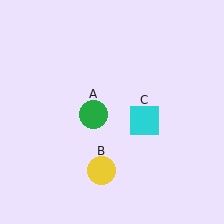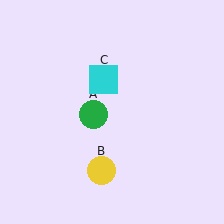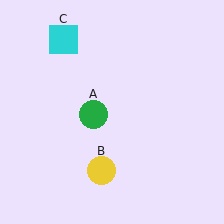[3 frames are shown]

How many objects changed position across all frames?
1 object changed position: cyan square (object C).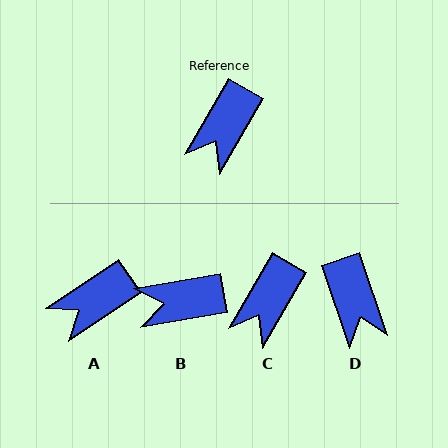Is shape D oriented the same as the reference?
No, it is off by about 49 degrees.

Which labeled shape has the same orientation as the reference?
C.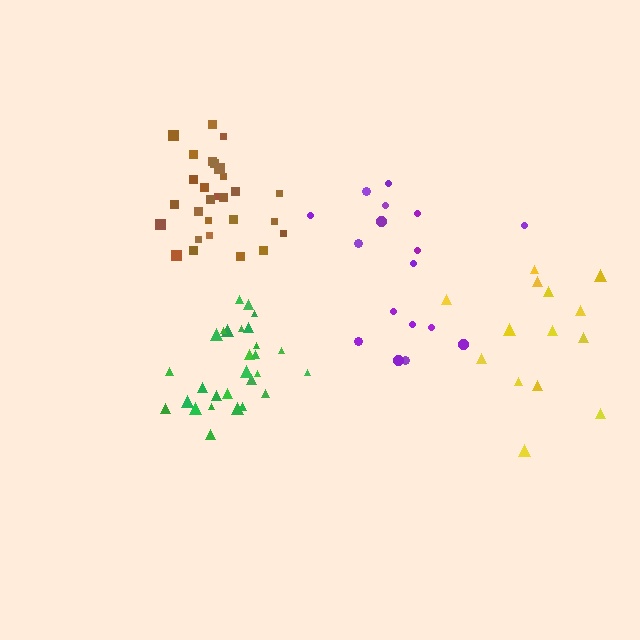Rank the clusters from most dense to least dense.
green, brown, purple, yellow.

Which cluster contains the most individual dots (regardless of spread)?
Brown (28).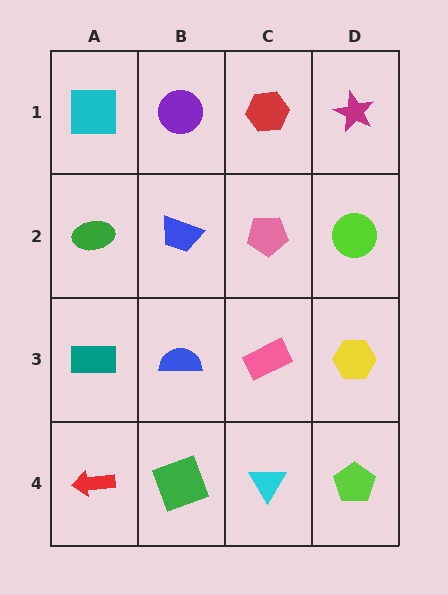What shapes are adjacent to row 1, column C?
A pink pentagon (row 2, column C), a purple circle (row 1, column B), a magenta star (row 1, column D).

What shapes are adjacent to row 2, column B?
A purple circle (row 1, column B), a blue semicircle (row 3, column B), a green ellipse (row 2, column A), a pink pentagon (row 2, column C).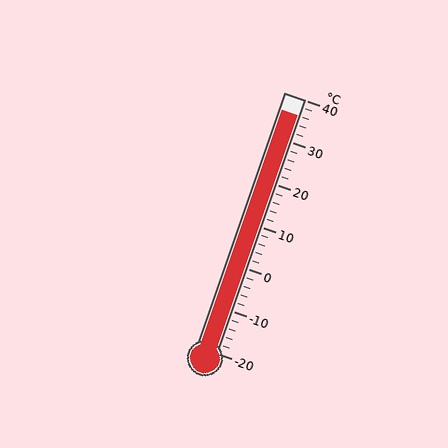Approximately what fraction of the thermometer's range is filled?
The thermometer is filled to approximately 95% of its range.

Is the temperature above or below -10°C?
The temperature is above -10°C.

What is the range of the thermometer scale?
The thermometer scale ranges from -20°C to 40°C.